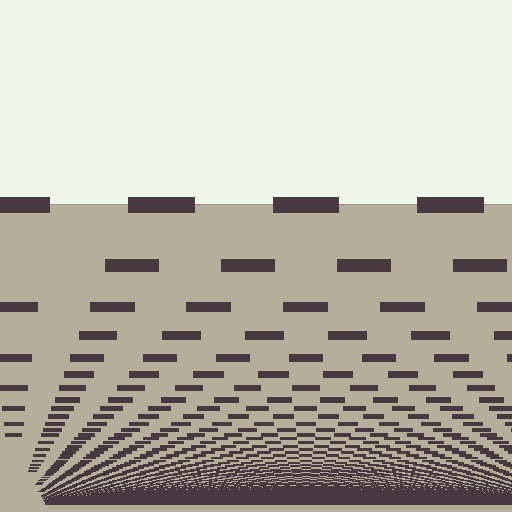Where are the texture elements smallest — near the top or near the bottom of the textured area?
Near the bottom.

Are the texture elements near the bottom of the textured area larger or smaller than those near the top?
Smaller. The gradient is inverted — elements near the bottom are smaller and denser.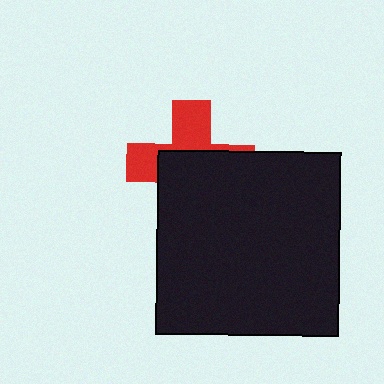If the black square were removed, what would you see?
You would see the complete red cross.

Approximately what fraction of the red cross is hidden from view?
Roughly 58% of the red cross is hidden behind the black square.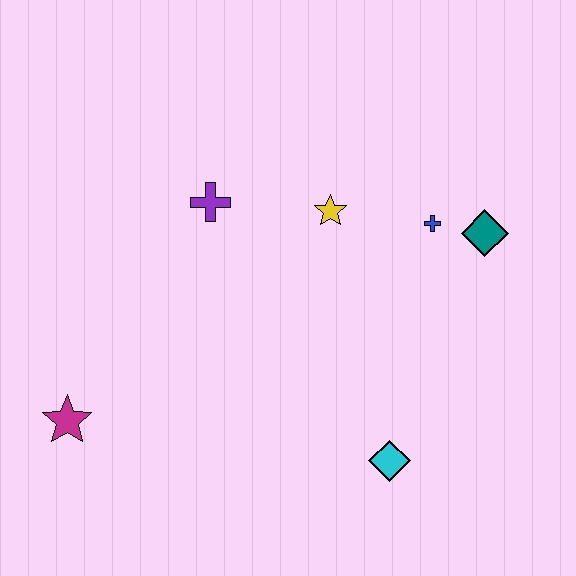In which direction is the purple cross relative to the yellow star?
The purple cross is to the left of the yellow star.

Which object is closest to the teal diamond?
The blue cross is closest to the teal diamond.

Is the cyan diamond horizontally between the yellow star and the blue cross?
Yes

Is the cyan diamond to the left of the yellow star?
No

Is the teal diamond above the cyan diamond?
Yes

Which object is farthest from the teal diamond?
The magenta star is farthest from the teal diamond.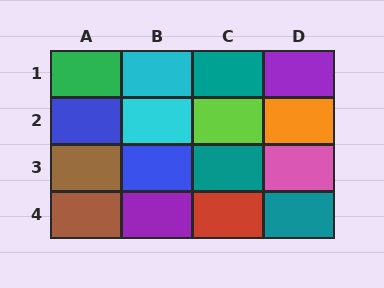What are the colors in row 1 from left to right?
Green, cyan, teal, purple.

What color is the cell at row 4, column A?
Brown.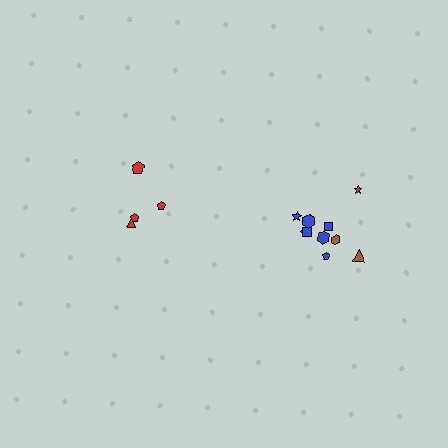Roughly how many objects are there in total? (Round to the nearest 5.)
Roughly 15 objects in total.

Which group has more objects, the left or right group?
The right group.